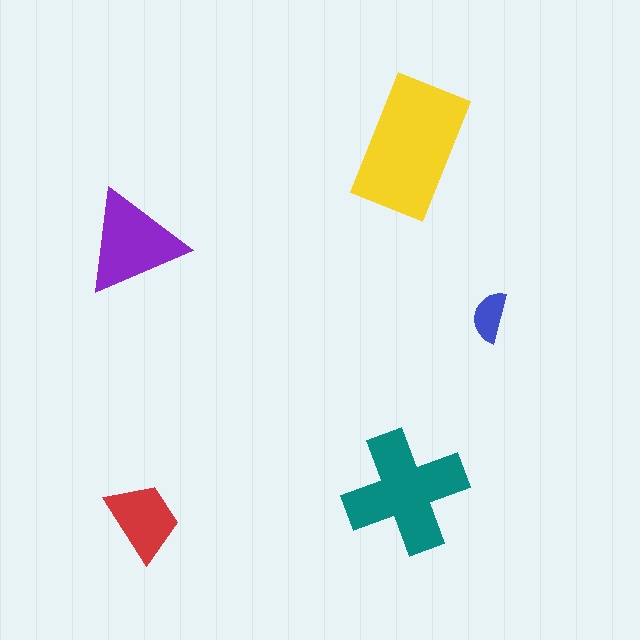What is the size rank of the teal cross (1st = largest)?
2nd.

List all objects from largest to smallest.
The yellow rectangle, the teal cross, the purple triangle, the red trapezoid, the blue semicircle.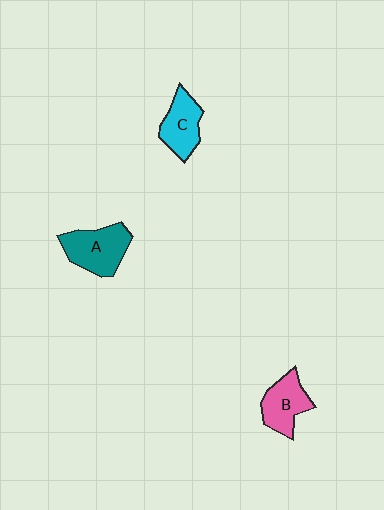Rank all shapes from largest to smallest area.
From largest to smallest: A (teal), B (pink), C (cyan).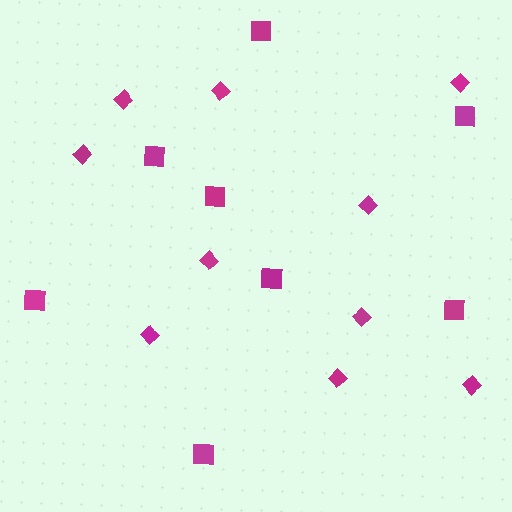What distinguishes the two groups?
There are 2 groups: one group of diamonds (10) and one group of squares (8).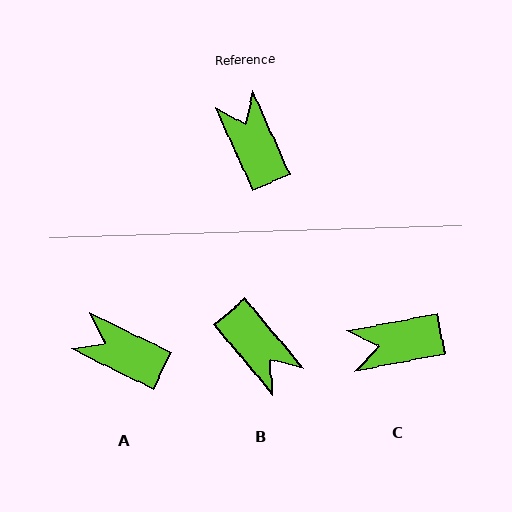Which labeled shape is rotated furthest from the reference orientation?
B, about 163 degrees away.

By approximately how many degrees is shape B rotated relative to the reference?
Approximately 163 degrees clockwise.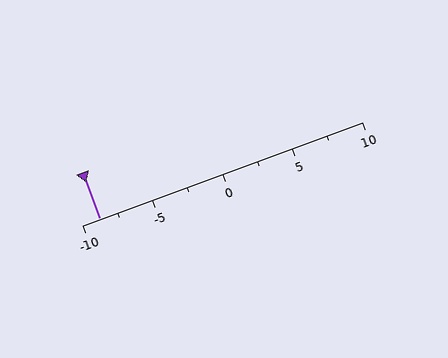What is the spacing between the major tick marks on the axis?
The major ticks are spaced 5 apart.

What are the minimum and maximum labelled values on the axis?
The axis runs from -10 to 10.